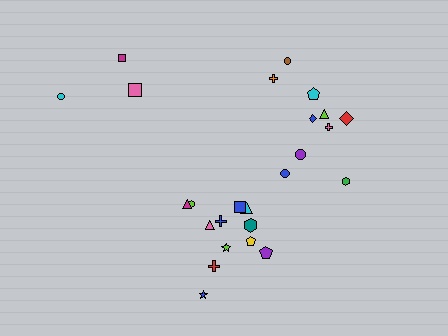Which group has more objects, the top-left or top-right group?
The top-right group.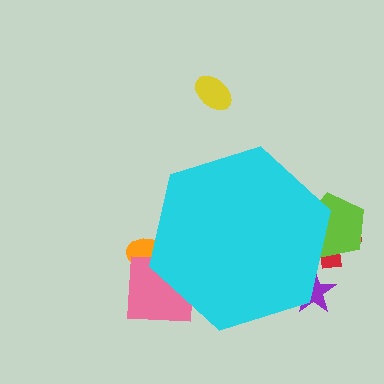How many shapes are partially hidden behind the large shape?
5 shapes are partially hidden.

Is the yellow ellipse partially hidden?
No, the yellow ellipse is fully visible.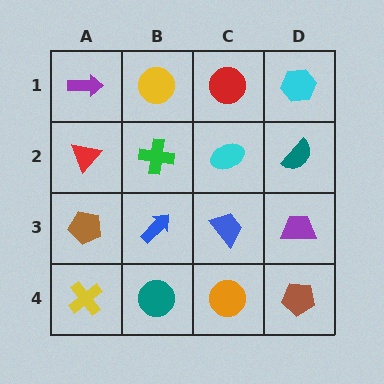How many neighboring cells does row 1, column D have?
2.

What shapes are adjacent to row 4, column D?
A purple trapezoid (row 3, column D), an orange circle (row 4, column C).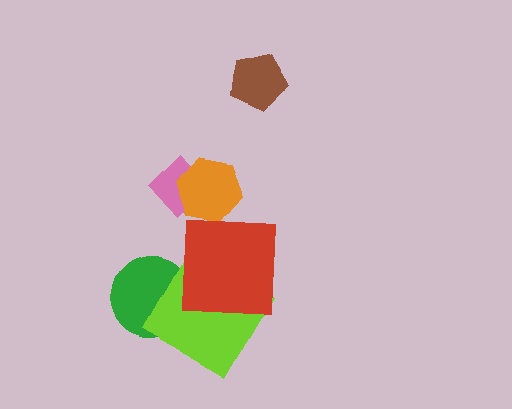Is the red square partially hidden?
No, no other shape covers it.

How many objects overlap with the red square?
1 object overlaps with the red square.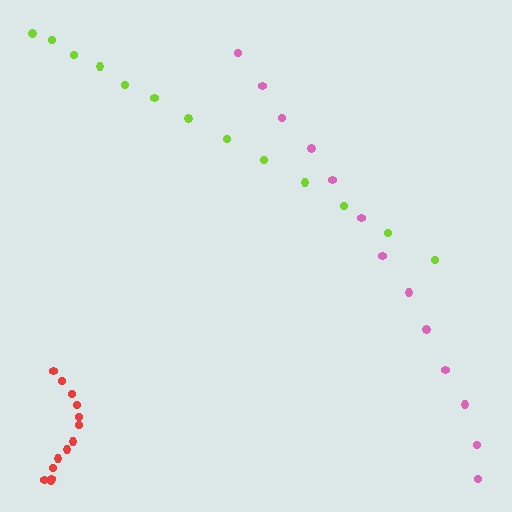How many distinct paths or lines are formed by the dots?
There are 3 distinct paths.